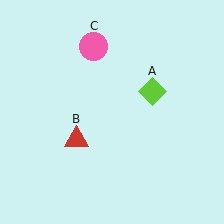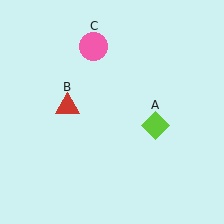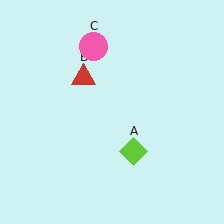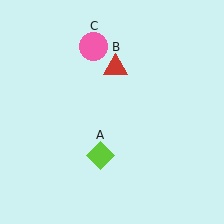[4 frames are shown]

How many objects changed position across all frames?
2 objects changed position: lime diamond (object A), red triangle (object B).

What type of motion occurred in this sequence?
The lime diamond (object A), red triangle (object B) rotated clockwise around the center of the scene.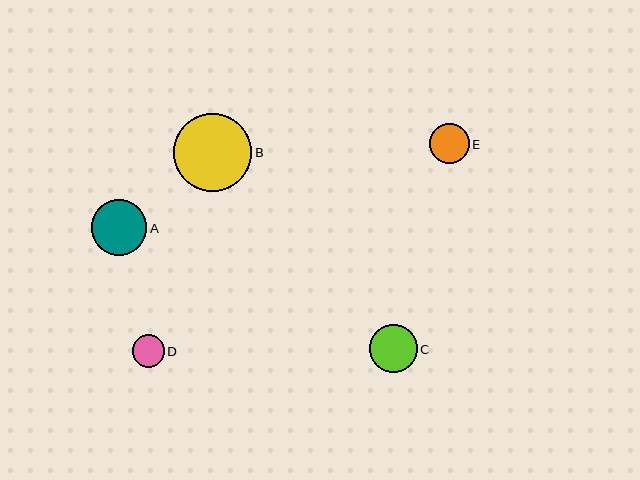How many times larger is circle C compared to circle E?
Circle C is approximately 1.2 times the size of circle E.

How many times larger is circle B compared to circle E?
Circle B is approximately 2.0 times the size of circle E.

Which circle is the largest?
Circle B is the largest with a size of approximately 78 pixels.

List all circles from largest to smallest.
From largest to smallest: B, A, C, E, D.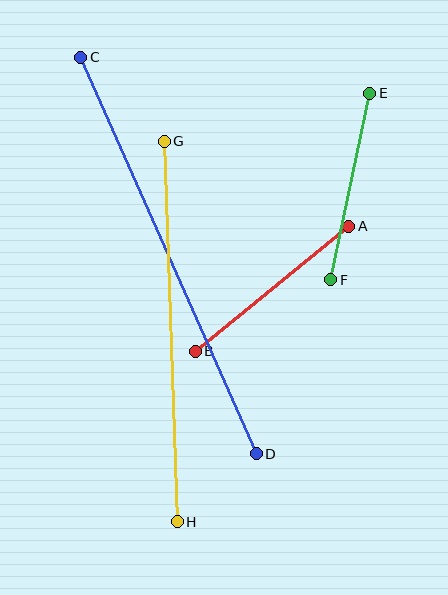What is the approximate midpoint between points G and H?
The midpoint is at approximately (171, 332) pixels.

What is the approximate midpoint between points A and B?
The midpoint is at approximately (272, 289) pixels.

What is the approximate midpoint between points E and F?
The midpoint is at approximately (350, 186) pixels.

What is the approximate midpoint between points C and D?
The midpoint is at approximately (169, 255) pixels.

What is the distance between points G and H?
The distance is approximately 381 pixels.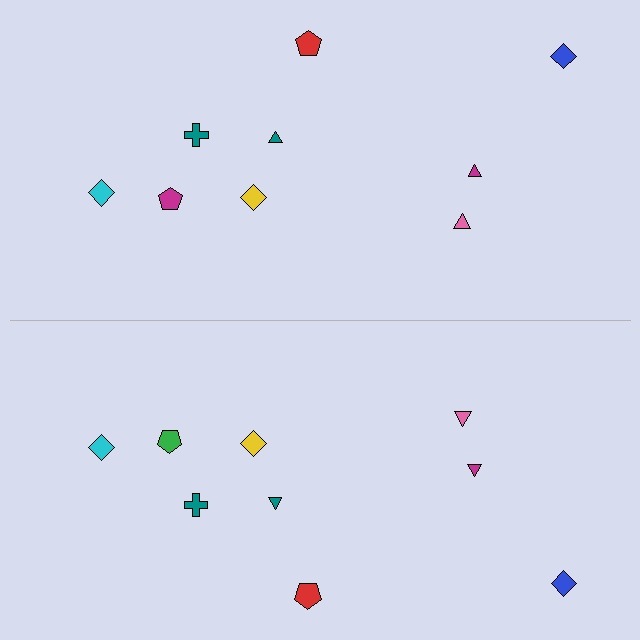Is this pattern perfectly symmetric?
No, the pattern is not perfectly symmetric. The green pentagon on the bottom side breaks the symmetry — its mirror counterpart is magenta.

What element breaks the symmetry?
The green pentagon on the bottom side breaks the symmetry — its mirror counterpart is magenta.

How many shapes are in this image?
There are 18 shapes in this image.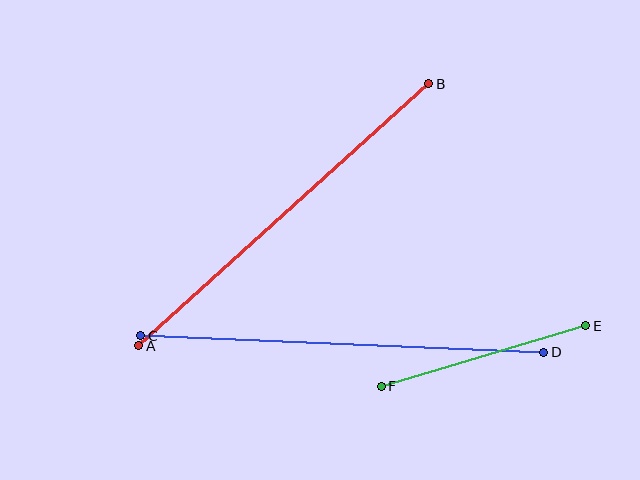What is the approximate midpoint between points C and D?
The midpoint is at approximately (342, 344) pixels.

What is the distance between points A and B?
The distance is approximately 391 pixels.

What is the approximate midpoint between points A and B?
The midpoint is at approximately (284, 215) pixels.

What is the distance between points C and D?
The distance is approximately 403 pixels.